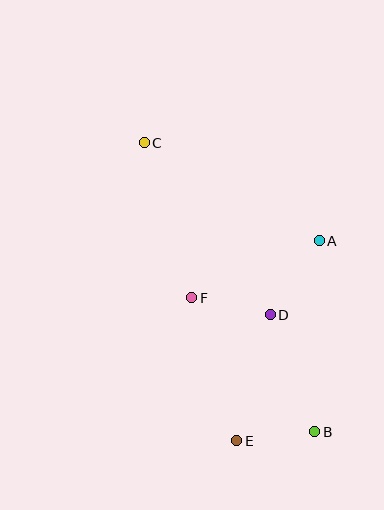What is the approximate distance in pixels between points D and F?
The distance between D and F is approximately 81 pixels.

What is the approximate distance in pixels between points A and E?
The distance between A and E is approximately 217 pixels.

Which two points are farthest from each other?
Points B and C are farthest from each other.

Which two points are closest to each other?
Points B and E are closest to each other.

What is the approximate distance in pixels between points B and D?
The distance between B and D is approximately 125 pixels.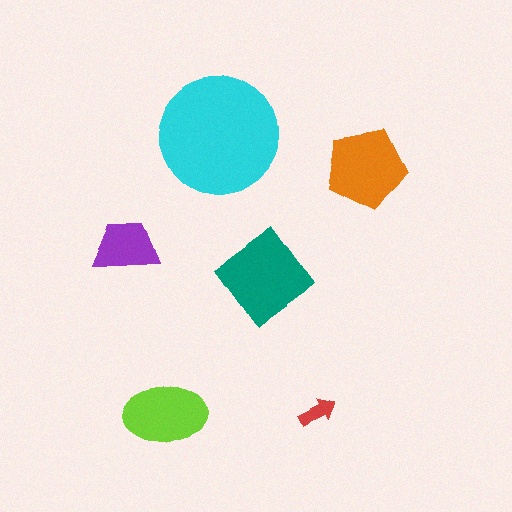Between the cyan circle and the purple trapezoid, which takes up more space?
The cyan circle.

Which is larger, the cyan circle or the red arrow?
The cyan circle.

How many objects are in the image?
There are 6 objects in the image.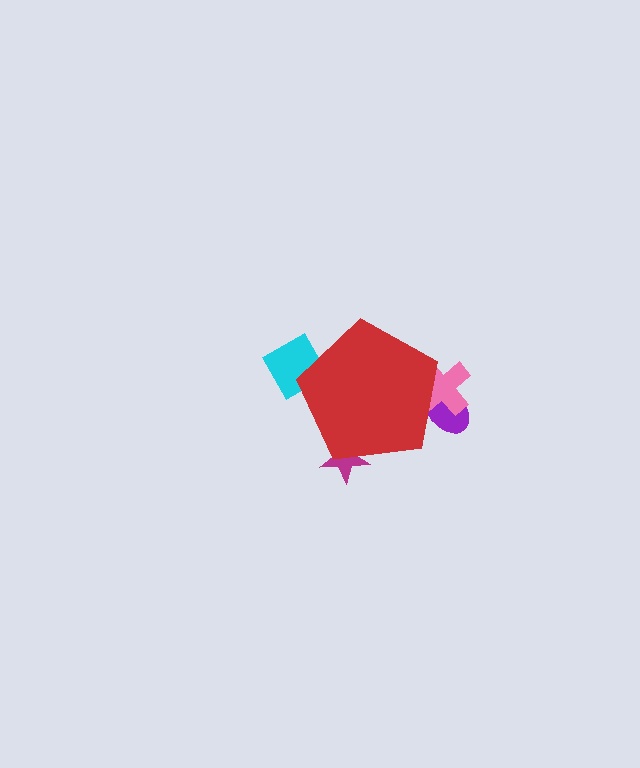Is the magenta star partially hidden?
Yes, the magenta star is partially hidden behind the red pentagon.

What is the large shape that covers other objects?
A red pentagon.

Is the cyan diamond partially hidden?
Yes, the cyan diamond is partially hidden behind the red pentagon.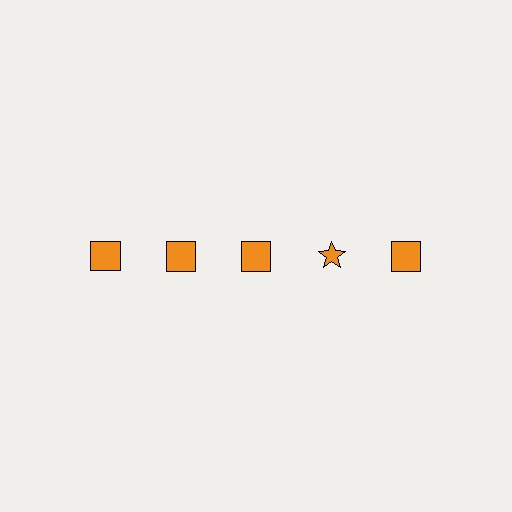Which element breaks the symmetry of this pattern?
The orange star in the top row, second from right column breaks the symmetry. All other shapes are orange squares.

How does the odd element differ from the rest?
It has a different shape: star instead of square.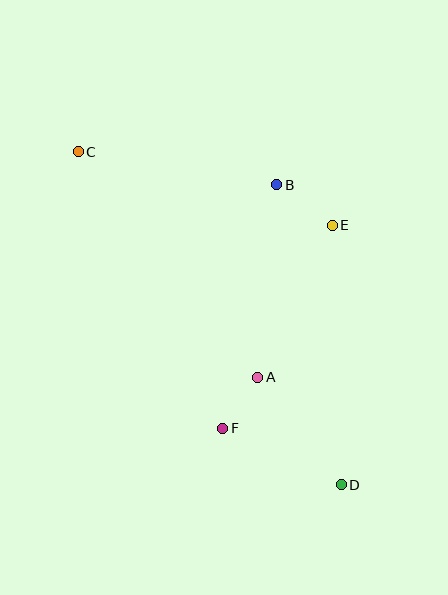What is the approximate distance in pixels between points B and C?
The distance between B and C is approximately 202 pixels.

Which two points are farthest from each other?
Points C and D are farthest from each other.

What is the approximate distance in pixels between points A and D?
The distance between A and D is approximately 136 pixels.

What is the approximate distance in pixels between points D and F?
The distance between D and F is approximately 131 pixels.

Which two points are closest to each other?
Points A and F are closest to each other.